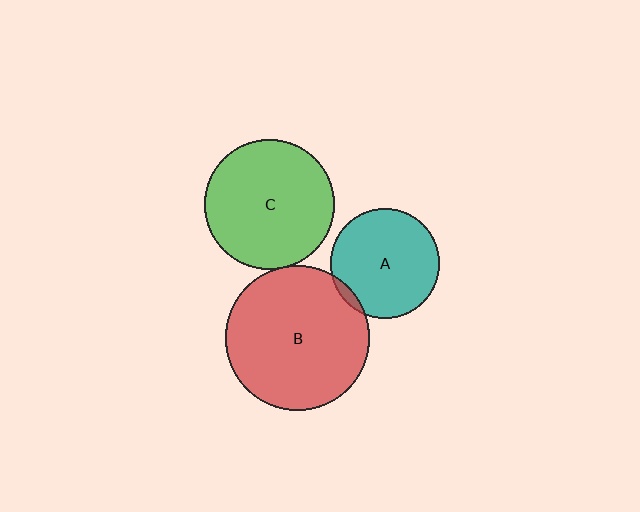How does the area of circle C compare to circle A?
Approximately 1.4 times.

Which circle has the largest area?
Circle B (red).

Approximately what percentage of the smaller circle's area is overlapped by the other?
Approximately 5%.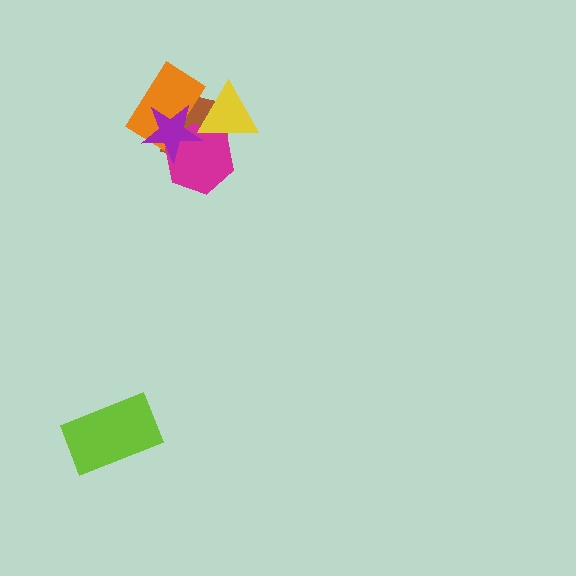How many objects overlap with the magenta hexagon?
4 objects overlap with the magenta hexagon.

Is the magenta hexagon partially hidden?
Yes, it is partially covered by another shape.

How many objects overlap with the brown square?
4 objects overlap with the brown square.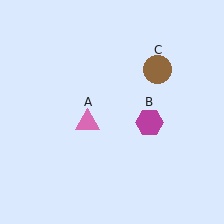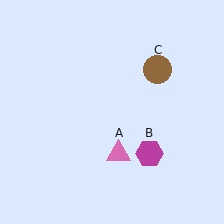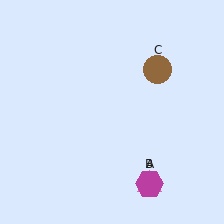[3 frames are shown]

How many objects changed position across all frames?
2 objects changed position: pink triangle (object A), magenta hexagon (object B).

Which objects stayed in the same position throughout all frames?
Brown circle (object C) remained stationary.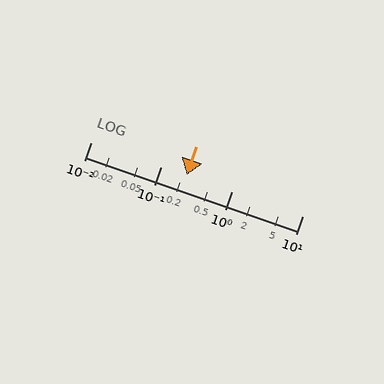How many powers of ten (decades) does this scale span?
The scale spans 3 decades, from 0.01 to 10.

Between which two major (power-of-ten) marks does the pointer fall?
The pointer is between 0.1 and 1.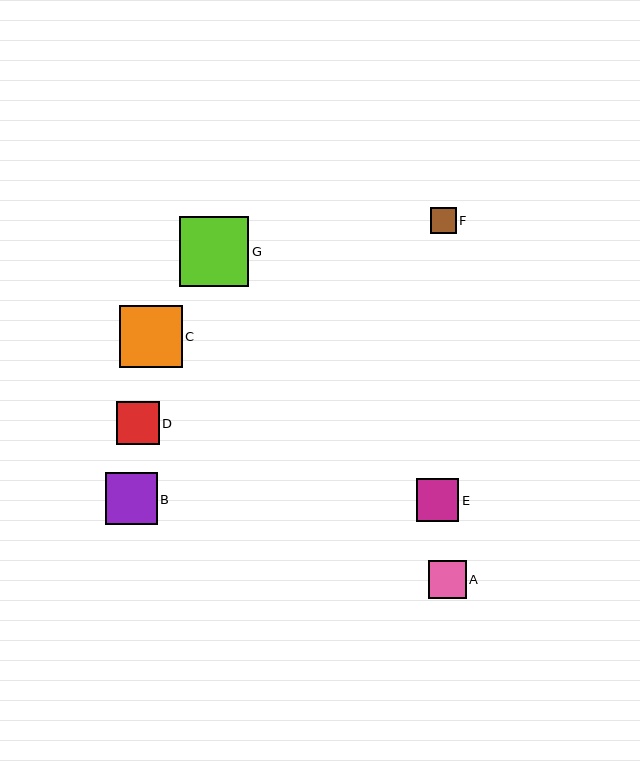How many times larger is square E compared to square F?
Square E is approximately 1.6 times the size of square F.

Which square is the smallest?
Square F is the smallest with a size of approximately 26 pixels.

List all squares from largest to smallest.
From largest to smallest: G, C, B, E, D, A, F.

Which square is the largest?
Square G is the largest with a size of approximately 69 pixels.